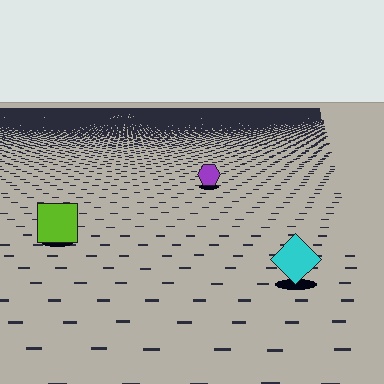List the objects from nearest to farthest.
From nearest to farthest: the cyan diamond, the lime square, the purple hexagon.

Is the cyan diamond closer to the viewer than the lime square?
Yes. The cyan diamond is closer — you can tell from the texture gradient: the ground texture is coarser near it.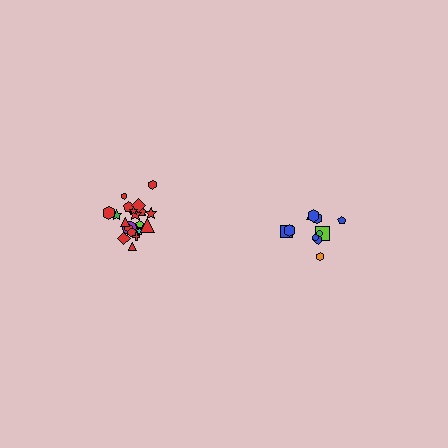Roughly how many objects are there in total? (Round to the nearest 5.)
Roughly 35 objects in total.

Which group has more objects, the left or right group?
The left group.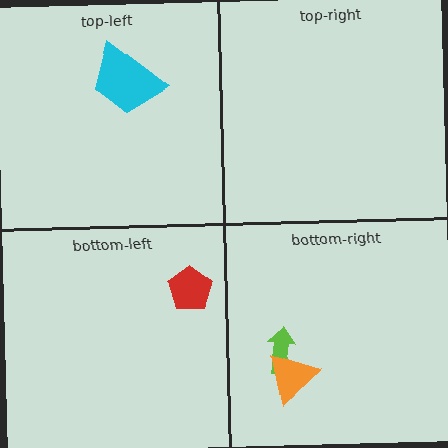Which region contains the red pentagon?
The bottom-left region.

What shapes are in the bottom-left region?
The red pentagon.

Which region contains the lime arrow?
The bottom-right region.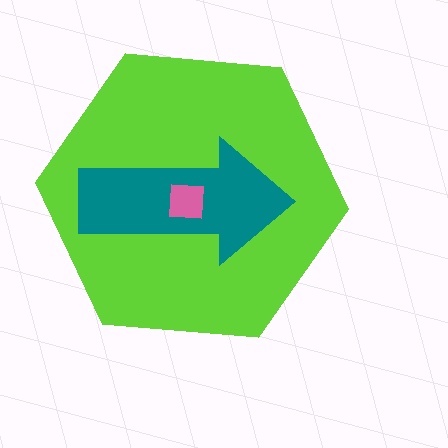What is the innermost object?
The pink square.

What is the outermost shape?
The lime hexagon.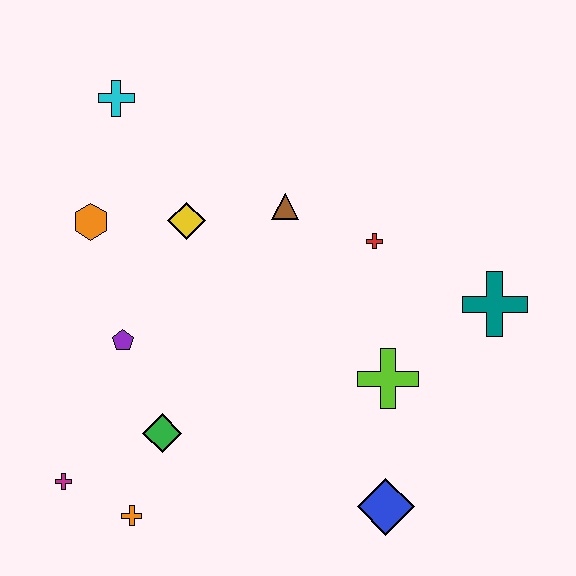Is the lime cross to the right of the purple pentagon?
Yes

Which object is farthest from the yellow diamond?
The blue diamond is farthest from the yellow diamond.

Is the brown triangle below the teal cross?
No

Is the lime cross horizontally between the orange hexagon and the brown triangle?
No